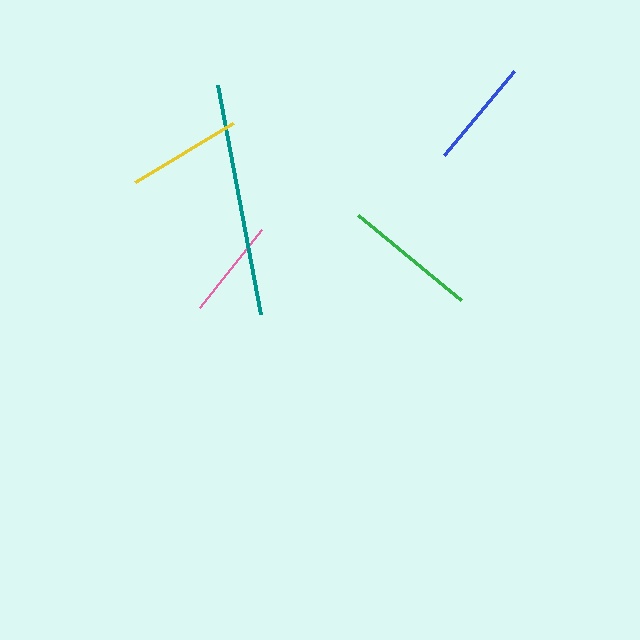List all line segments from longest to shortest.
From longest to shortest: teal, green, yellow, blue, pink.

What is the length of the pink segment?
The pink segment is approximately 99 pixels long.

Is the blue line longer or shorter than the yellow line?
The yellow line is longer than the blue line.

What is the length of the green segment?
The green segment is approximately 133 pixels long.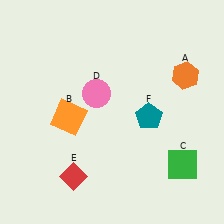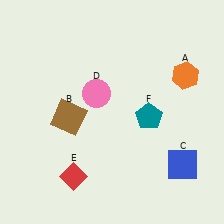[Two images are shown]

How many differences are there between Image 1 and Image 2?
There are 2 differences between the two images.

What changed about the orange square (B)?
In Image 1, B is orange. In Image 2, it changed to brown.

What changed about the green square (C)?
In Image 1, C is green. In Image 2, it changed to blue.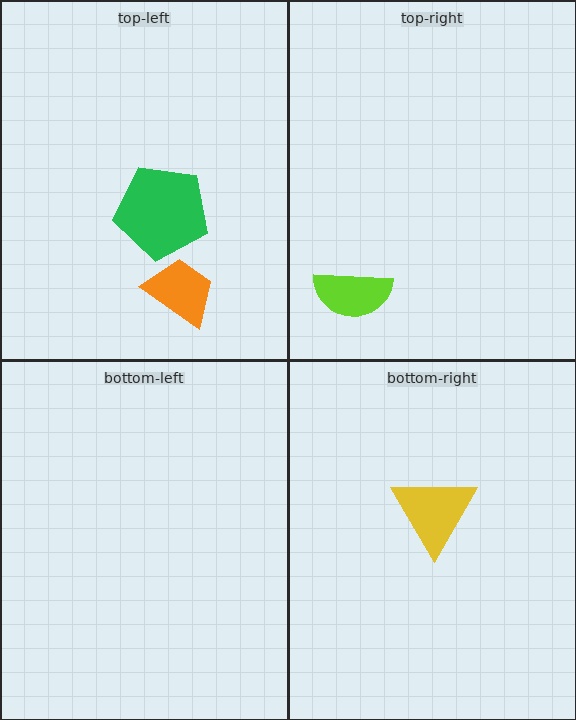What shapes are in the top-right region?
The lime semicircle.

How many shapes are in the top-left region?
2.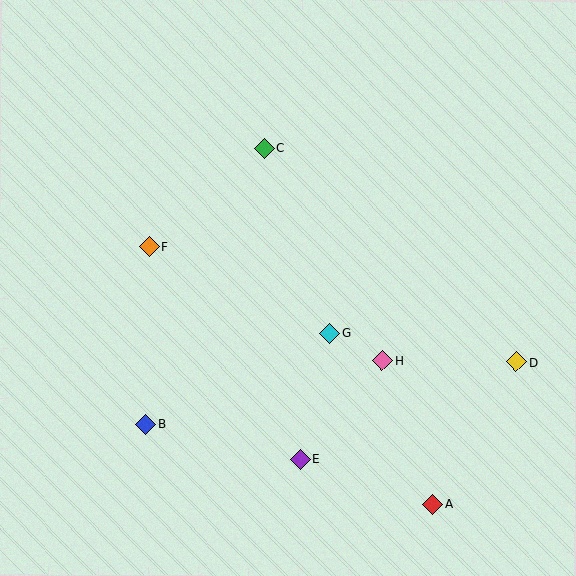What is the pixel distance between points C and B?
The distance between C and B is 301 pixels.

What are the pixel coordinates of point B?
Point B is at (146, 424).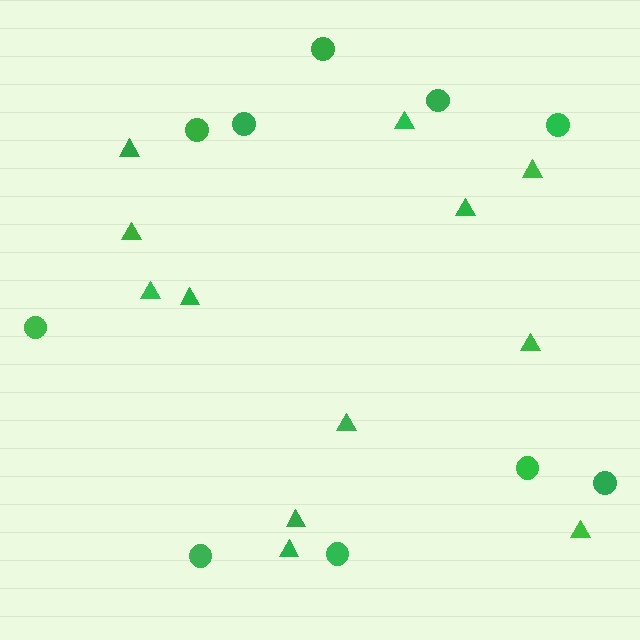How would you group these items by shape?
There are 2 groups: one group of circles (10) and one group of triangles (12).